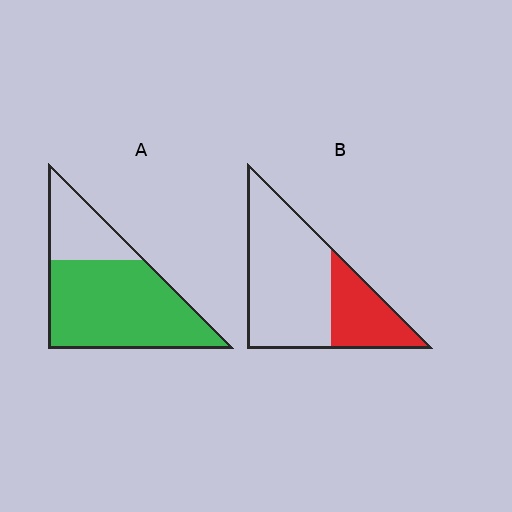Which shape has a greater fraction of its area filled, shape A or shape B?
Shape A.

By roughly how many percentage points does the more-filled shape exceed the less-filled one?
By roughly 40 percentage points (A over B).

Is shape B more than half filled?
No.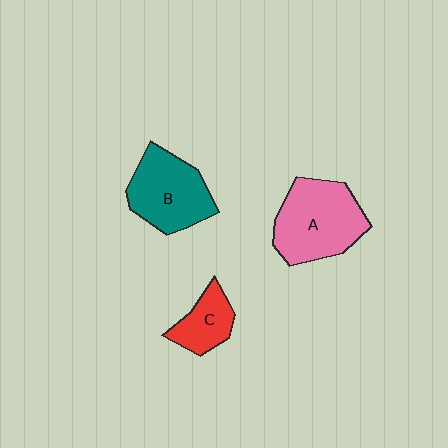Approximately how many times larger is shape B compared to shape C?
Approximately 1.8 times.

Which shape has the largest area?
Shape A (pink).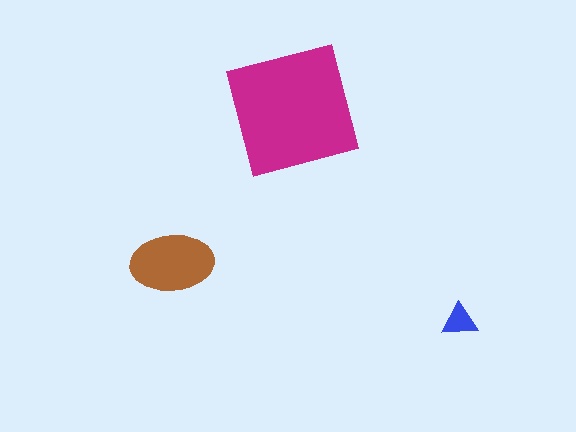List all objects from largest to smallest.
The magenta square, the brown ellipse, the blue triangle.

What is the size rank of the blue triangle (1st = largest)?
3rd.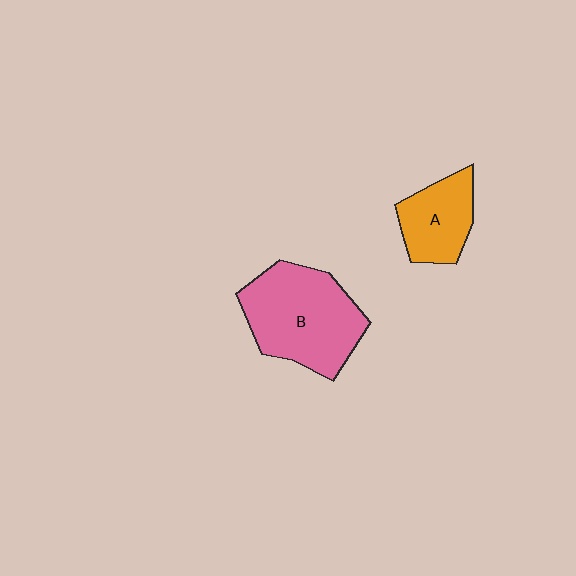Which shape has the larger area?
Shape B (pink).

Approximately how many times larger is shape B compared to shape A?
Approximately 1.8 times.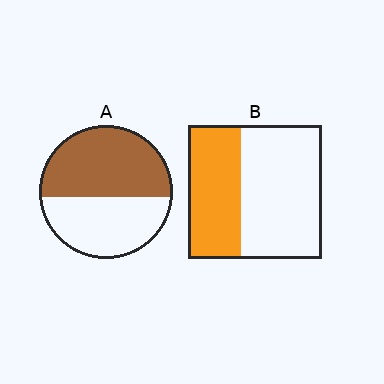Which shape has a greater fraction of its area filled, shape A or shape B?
Shape A.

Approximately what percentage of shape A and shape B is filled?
A is approximately 55% and B is approximately 40%.